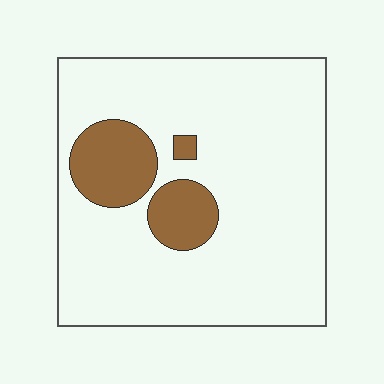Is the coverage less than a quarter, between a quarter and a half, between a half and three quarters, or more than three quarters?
Less than a quarter.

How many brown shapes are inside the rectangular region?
3.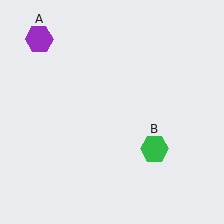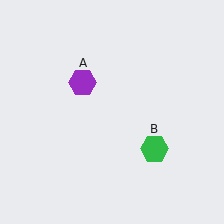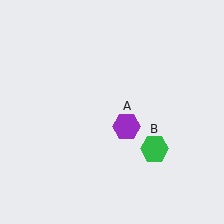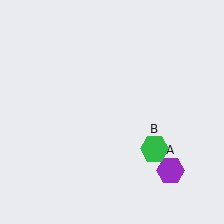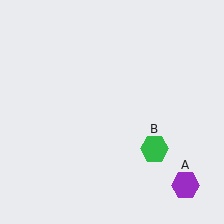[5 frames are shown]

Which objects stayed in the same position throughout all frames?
Green hexagon (object B) remained stationary.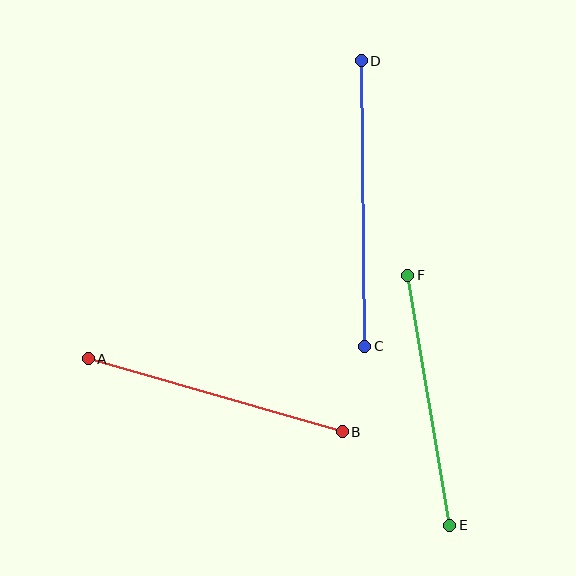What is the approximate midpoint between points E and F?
The midpoint is at approximately (429, 400) pixels.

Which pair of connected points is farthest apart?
Points C and D are farthest apart.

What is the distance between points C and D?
The distance is approximately 286 pixels.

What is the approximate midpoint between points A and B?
The midpoint is at approximately (215, 395) pixels.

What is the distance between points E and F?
The distance is approximately 253 pixels.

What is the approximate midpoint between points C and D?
The midpoint is at approximately (363, 203) pixels.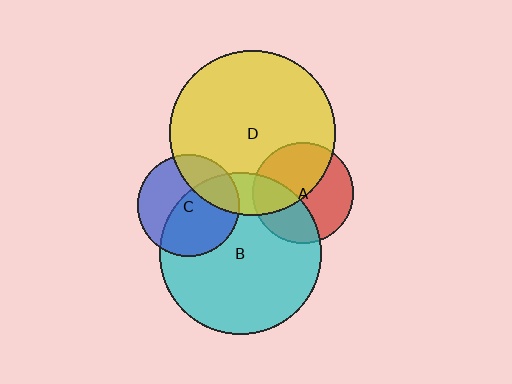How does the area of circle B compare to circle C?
Approximately 2.5 times.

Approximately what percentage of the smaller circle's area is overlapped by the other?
Approximately 50%.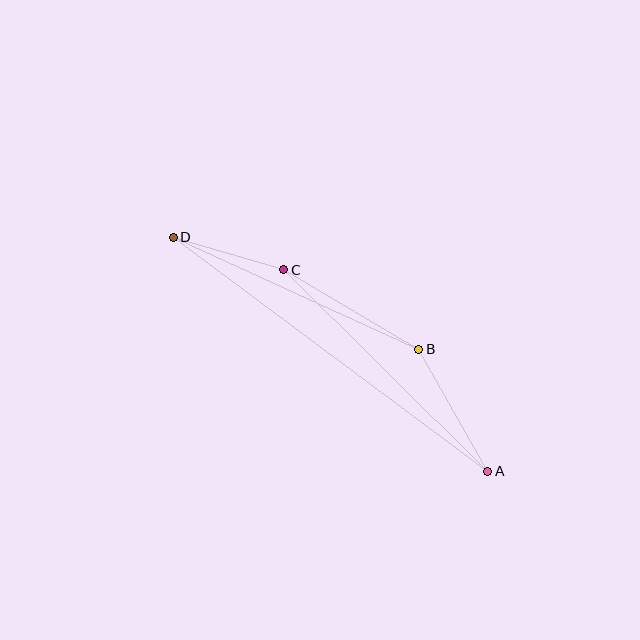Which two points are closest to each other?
Points C and D are closest to each other.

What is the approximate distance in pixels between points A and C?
The distance between A and C is approximately 287 pixels.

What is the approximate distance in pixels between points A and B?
The distance between A and B is approximately 140 pixels.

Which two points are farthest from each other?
Points A and D are farthest from each other.